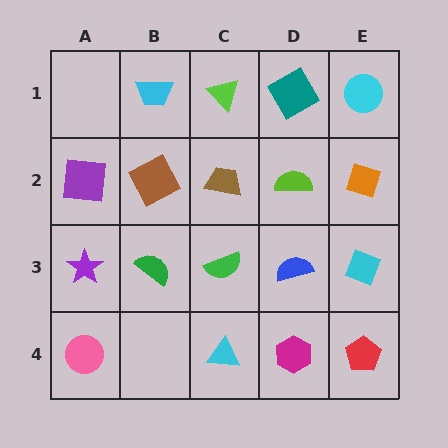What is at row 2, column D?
A lime semicircle.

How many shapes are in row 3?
5 shapes.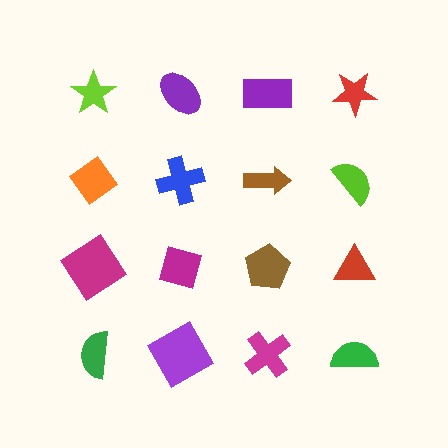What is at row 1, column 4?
A red star.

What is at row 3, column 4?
A red triangle.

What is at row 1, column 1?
A lime star.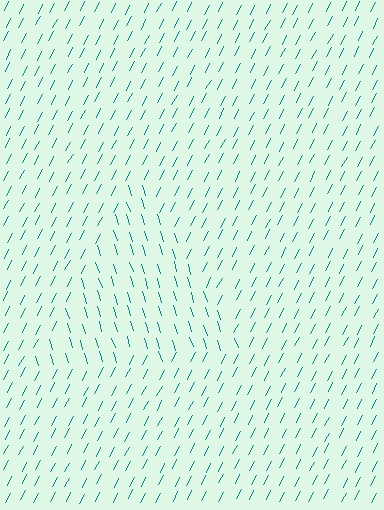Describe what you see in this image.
The image is filled with small teal line segments. A triangle region in the image has lines oriented differently from the surrounding lines, creating a visible texture boundary.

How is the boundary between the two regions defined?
The boundary is defined purely by a change in line orientation (approximately 45 degrees difference). All lines are the same color and thickness.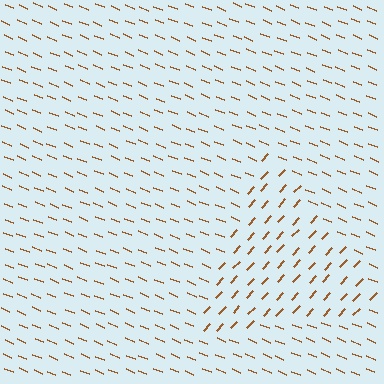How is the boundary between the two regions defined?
The boundary is defined purely by a change in line orientation (approximately 70 degrees difference). All lines are the same color and thickness.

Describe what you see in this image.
The image is filled with small brown line segments. A triangle region in the image has lines oriented differently from the surrounding lines, creating a visible texture boundary.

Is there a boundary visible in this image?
Yes, there is a texture boundary formed by a change in line orientation.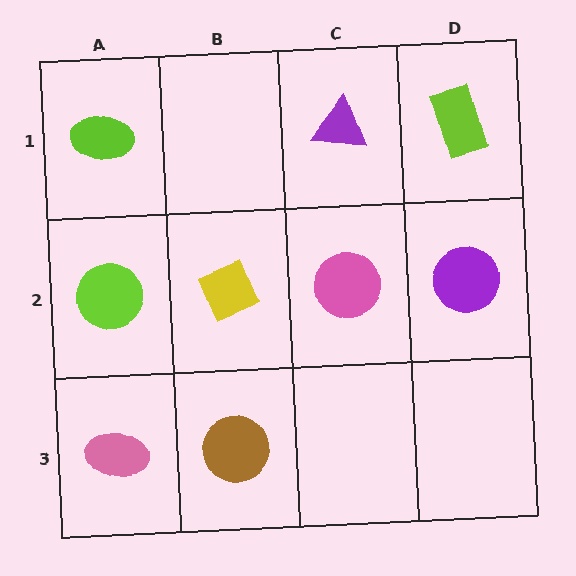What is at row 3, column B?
A brown circle.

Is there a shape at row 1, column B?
No, that cell is empty.